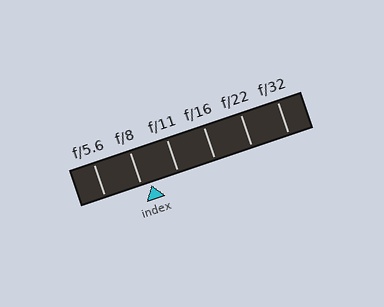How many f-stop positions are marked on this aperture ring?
There are 6 f-stop positions marked.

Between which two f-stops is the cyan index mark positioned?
The index mark is between f/8 and f/11.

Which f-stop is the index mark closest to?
The index mark is closest to f/8.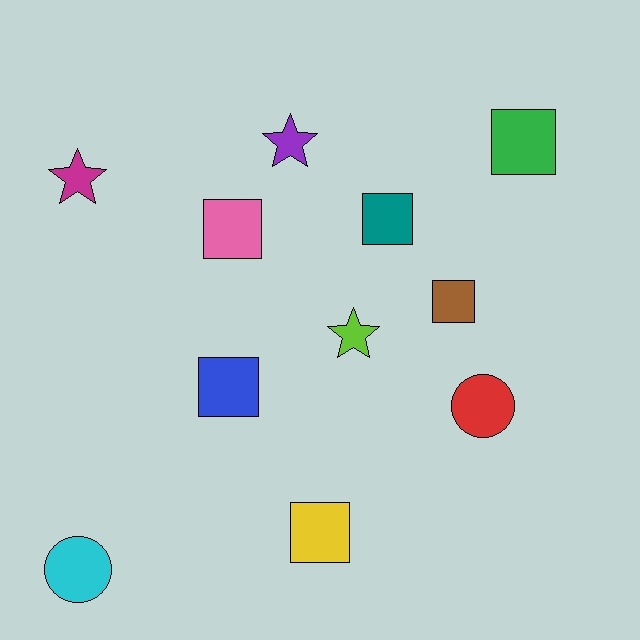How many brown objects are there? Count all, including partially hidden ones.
There is 1 brown object.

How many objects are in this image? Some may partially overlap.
There are 11 objects.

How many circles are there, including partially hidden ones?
There are 2 circles.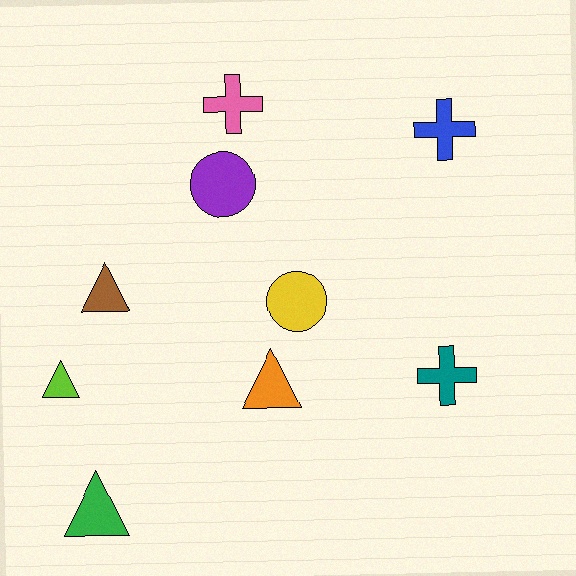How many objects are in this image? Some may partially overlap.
There are 9 objects.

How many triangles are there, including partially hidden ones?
There are 4 triangles.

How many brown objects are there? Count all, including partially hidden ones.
There is 1 brown object.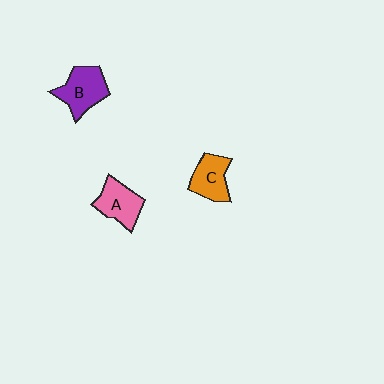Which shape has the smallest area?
Shape C (orange).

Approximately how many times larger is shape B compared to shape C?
Approximately 1.2 times.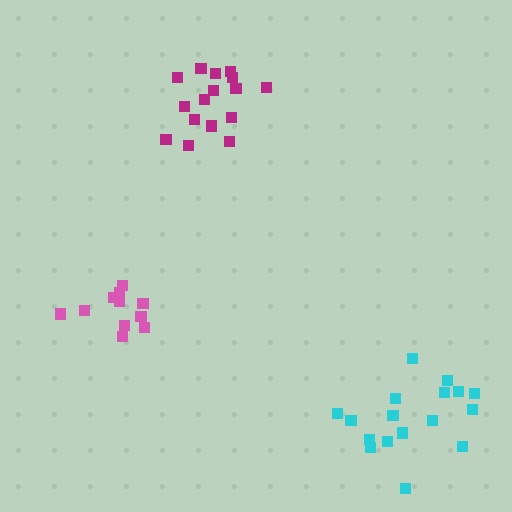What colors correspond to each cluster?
The clusters are colored: pink, magenta, cyan.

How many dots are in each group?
Group 1: 11 dots, Group 2: 16 dots, Group 3: 17 dots (44 total).